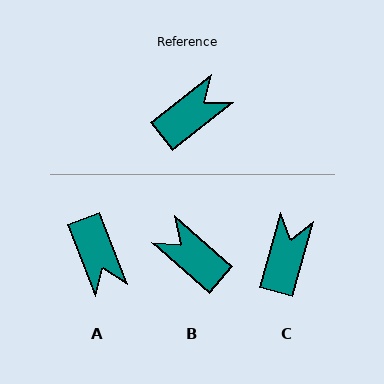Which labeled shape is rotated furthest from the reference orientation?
A, about 107 degrees away.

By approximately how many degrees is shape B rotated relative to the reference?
Approximately 101 degrees counter-clockwise.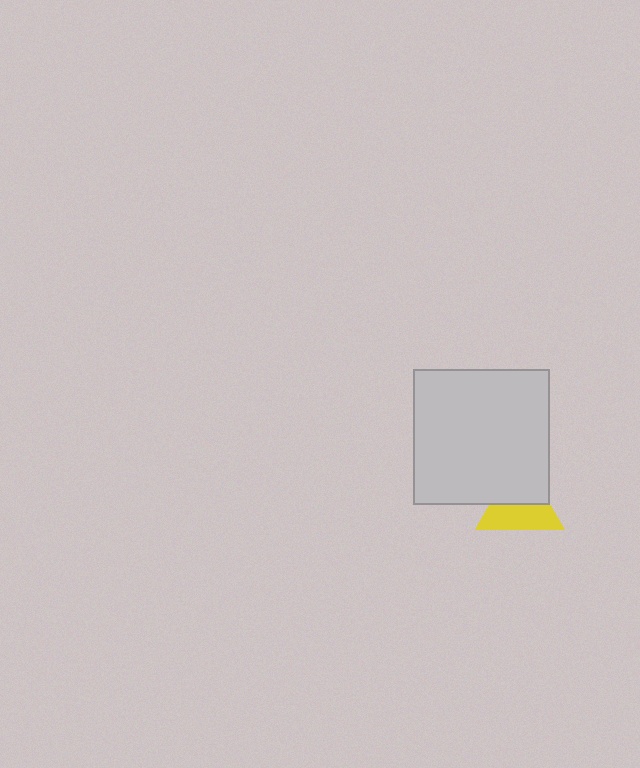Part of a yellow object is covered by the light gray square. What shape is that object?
It is a triangle.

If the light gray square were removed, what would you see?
You would see the complete yellow triangle.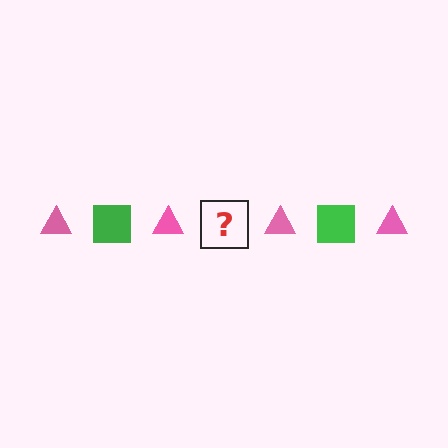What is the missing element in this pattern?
The missing element is a green square.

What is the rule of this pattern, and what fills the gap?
The rule is that the pattern alternates between pink triangle and green square. The gap should be filled with a green square.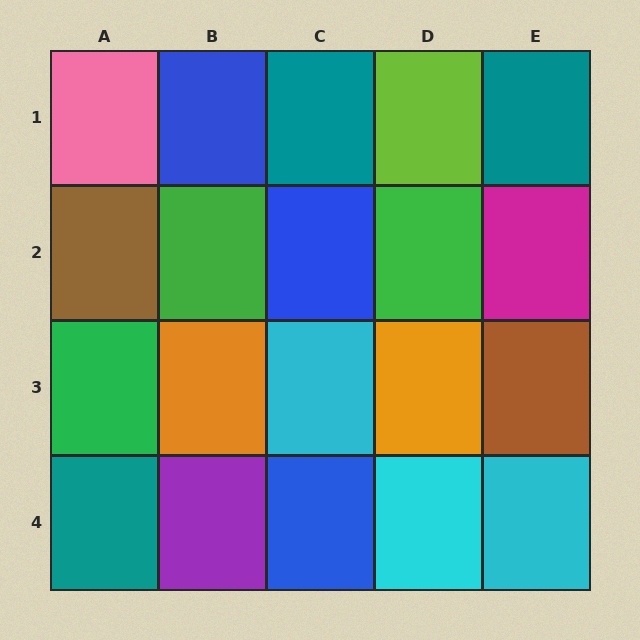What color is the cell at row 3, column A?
Green.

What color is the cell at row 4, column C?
Blue.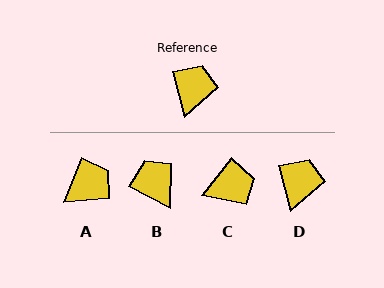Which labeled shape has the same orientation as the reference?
D.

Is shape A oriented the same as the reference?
No, it is off by about 36 degrees.